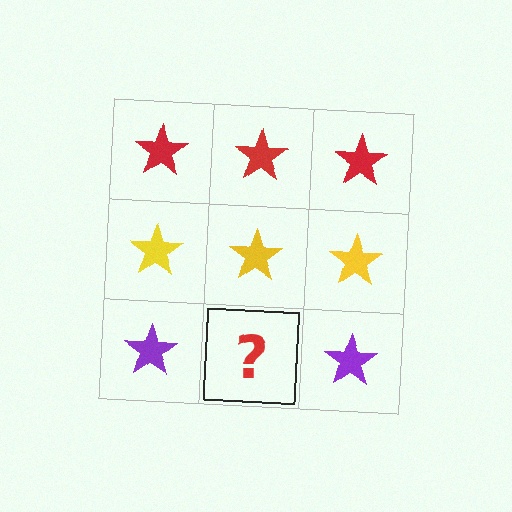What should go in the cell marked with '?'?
The missing cell should contain a purple star.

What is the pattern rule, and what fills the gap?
The rule is that each row has a consistent color. The gap should be filled with a purple star.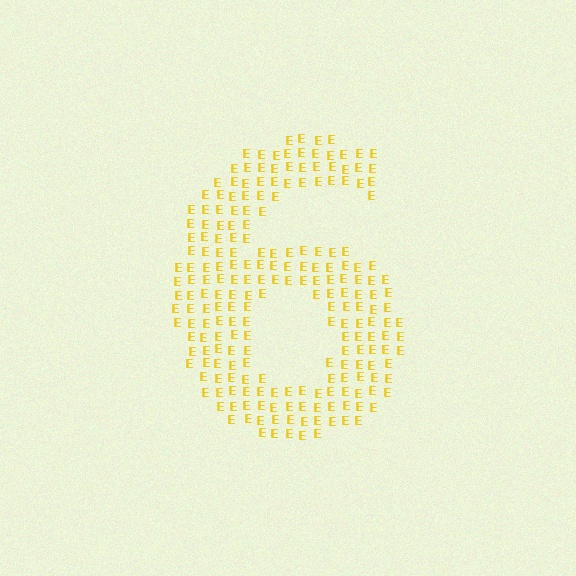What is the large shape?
The large shape is the digit 6.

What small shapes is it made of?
It is made of small letter E's.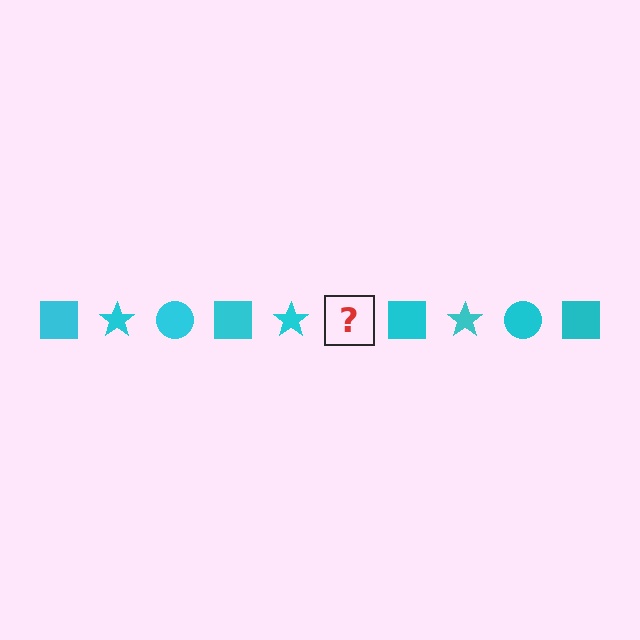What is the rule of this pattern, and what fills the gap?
The rule is that the pattern cycles through square, star, circle shapes in cyan. The gap should be filled with a cyan circle.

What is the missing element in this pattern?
The missing element is a cyan circle.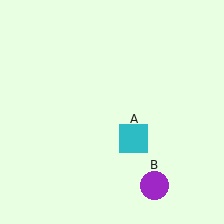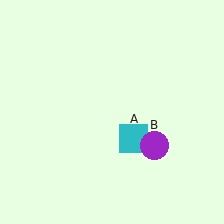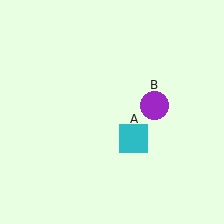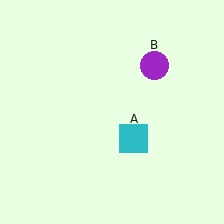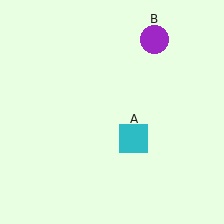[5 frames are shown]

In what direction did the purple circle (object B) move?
The purple circle (object B) moved up.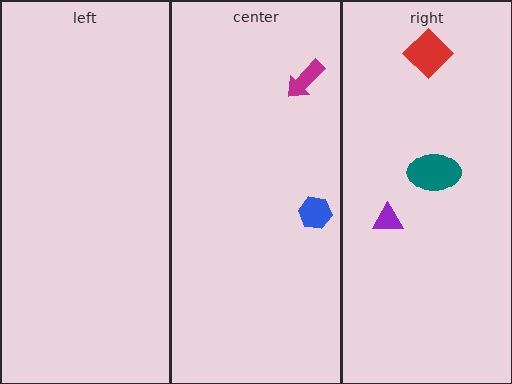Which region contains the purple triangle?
The right region.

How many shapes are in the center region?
2.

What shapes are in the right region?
The purple triangle, the red diamond, the teal ellipse.